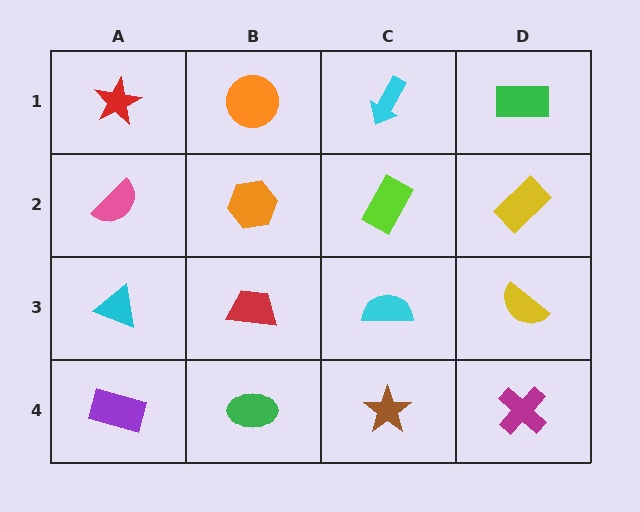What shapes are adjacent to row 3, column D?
A yellow rectangle (row 2, column D), a magenta cross (row 4, column D), a cyan semicircle (row 3, column C).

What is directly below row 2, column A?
A cyan triangle.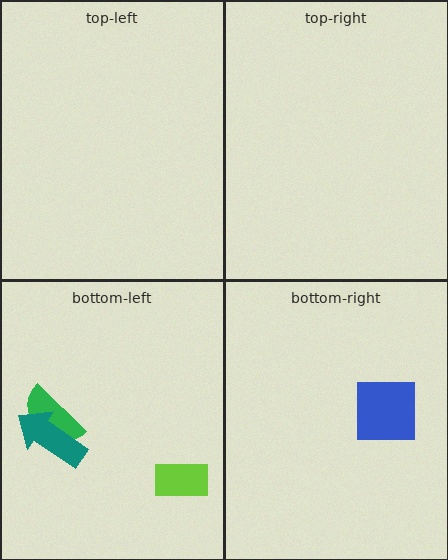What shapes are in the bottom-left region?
The lime rectangle, the green semicircle, the teal arrow.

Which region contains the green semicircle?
The bottom-left region.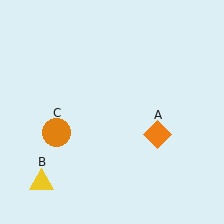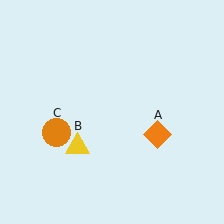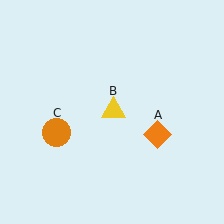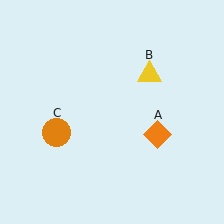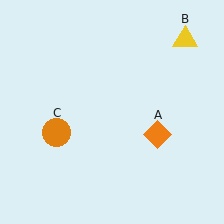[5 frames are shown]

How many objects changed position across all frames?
1 object changed position: yellow triangle (object B).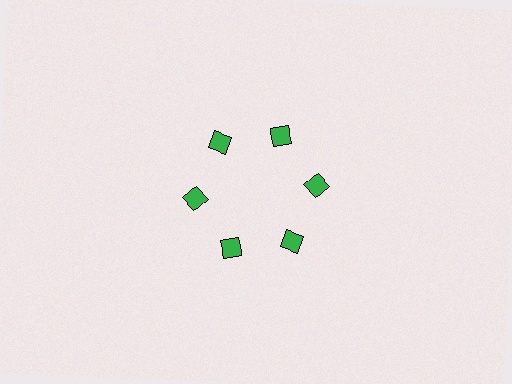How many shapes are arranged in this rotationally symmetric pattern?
There are 6 shapes, arranged in 6 groups of 1.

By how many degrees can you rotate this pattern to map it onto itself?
The pattern maps onto itself every 60 degrees of rotation.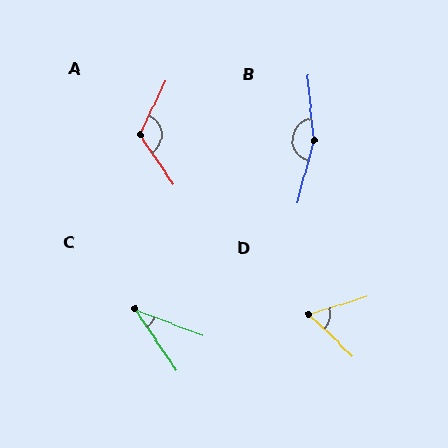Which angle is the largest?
B, at approximately 159 degrees.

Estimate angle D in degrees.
Approximately 61 degrees.